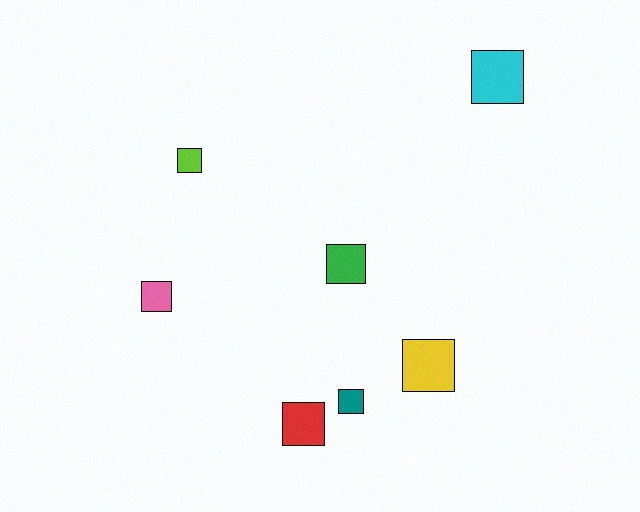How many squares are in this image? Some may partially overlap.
There are 7 squares.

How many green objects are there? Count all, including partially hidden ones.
There is 1 green object.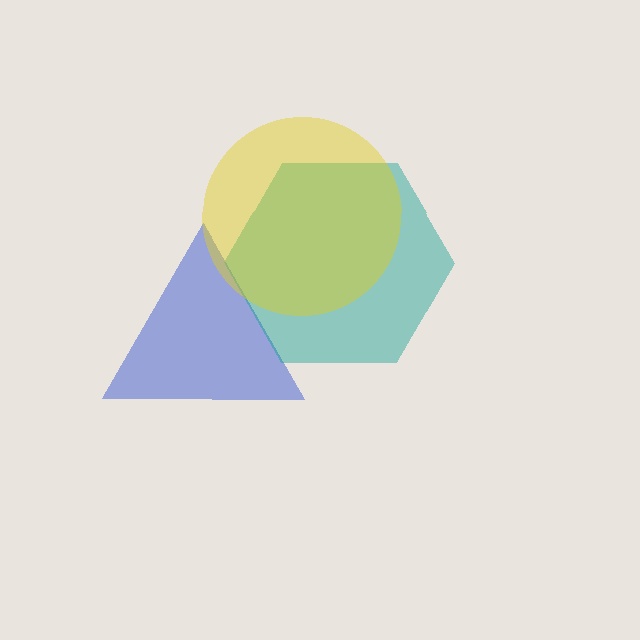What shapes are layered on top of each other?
The layered shapes are: a blue triangle, a teal hexagon, a yellow circle.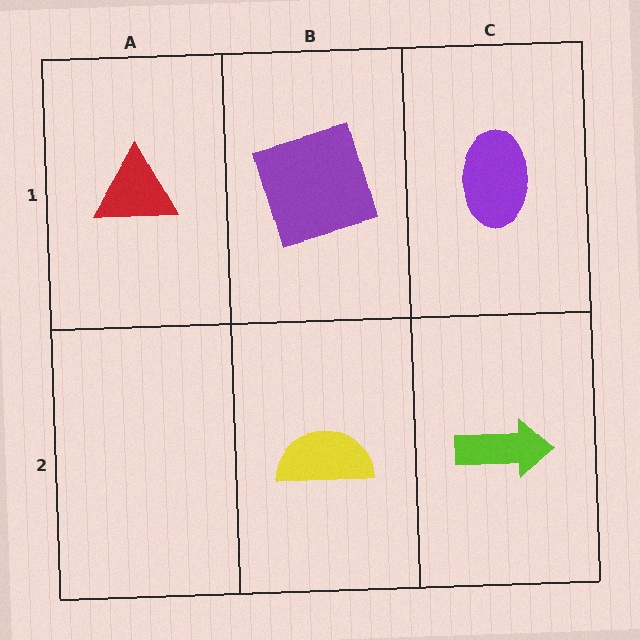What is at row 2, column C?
A lime arrow.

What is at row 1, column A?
A red triangle.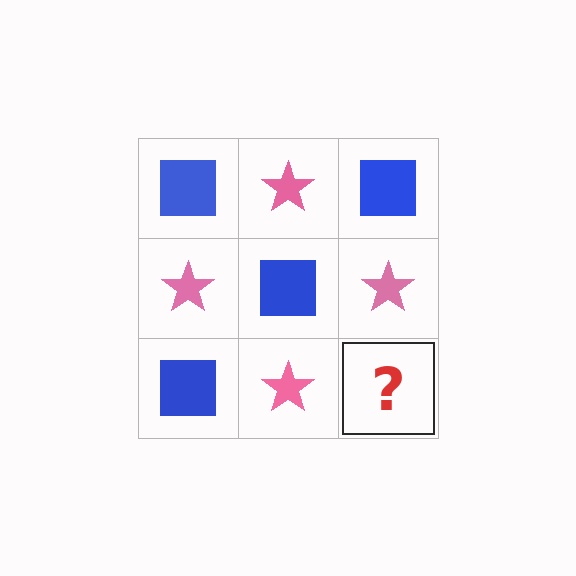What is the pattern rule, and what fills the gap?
The rule is that it alternates blue square and pink star in a checkerboard pattern. The gap should be filled with a blue square.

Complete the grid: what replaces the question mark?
The question mark should be replaced with a blue square.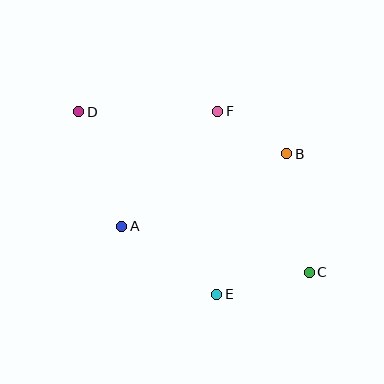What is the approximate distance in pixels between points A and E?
The distance between A and E is approximately 117 pixels.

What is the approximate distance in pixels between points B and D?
The distance between B and D is approximately 212 pixels.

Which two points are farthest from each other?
Points C and D are farthest from each other.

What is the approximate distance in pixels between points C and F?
The distance between C and F is approximately 185 pixels.